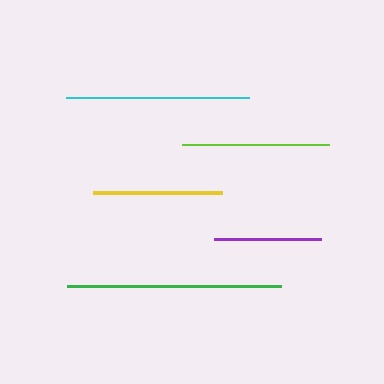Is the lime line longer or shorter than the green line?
The green line is longer than the lime line.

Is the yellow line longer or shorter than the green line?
The green line is longer than the yellow line.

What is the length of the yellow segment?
The yellow segment is approximately 129 pixels long.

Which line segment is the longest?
The green line is the longest at approximately 214 pixels.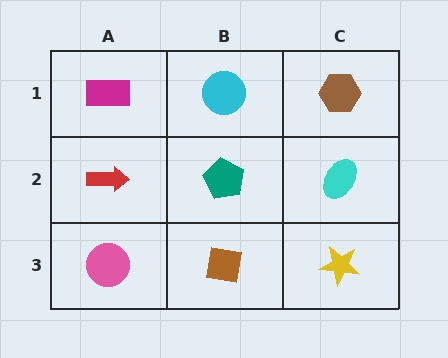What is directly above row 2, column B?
A cyan circle.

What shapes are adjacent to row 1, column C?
A cyan ellipse (row 2, column C), a cyan circle (row 1, column B).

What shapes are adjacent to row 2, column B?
A cyan circle (row 1, column B), a brown square (row 3, column B), a red arrow (row 2, column A), a cyan ellipse (row 2, column C).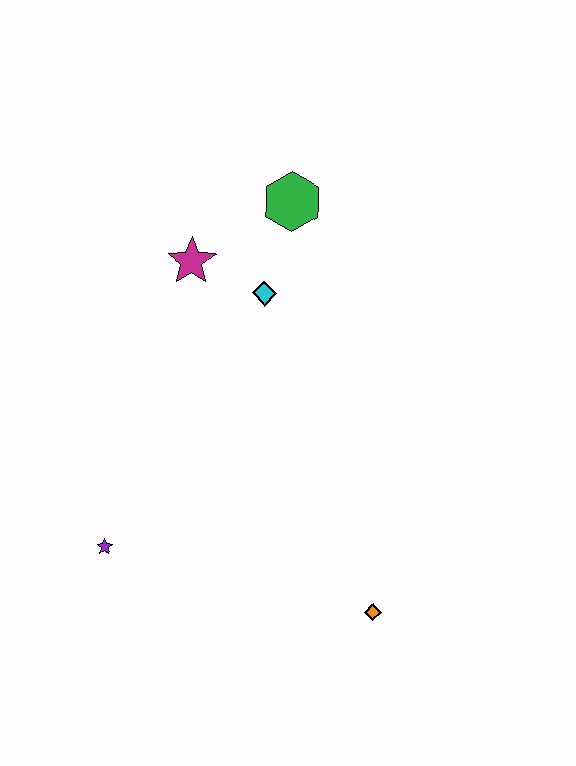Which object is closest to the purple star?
The orange diamond is closest to the purple star.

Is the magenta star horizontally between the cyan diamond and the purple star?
Yes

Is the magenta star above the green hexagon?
No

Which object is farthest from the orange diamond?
The green hexagon is farthest from the orange diamond.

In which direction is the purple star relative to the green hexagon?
The purple star is below the green hexagon.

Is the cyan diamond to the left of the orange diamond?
Yes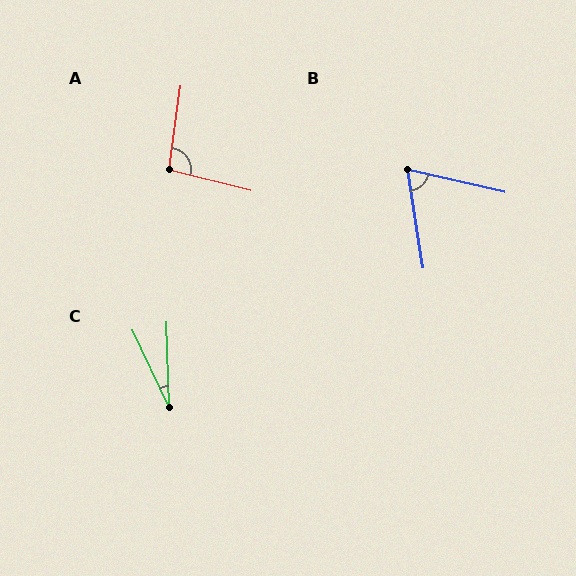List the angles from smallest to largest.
C (23°), B (68°), A (96°).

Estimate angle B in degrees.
Approximately 68 degrees.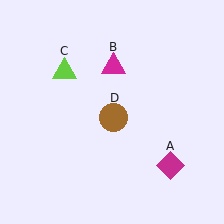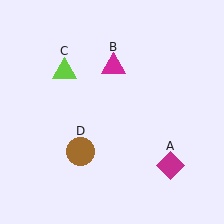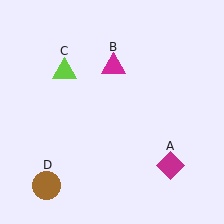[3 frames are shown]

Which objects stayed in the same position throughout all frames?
Magenta diamond (object A) and magenta triangle (object B) and lime triangle (object C) remained stationary.